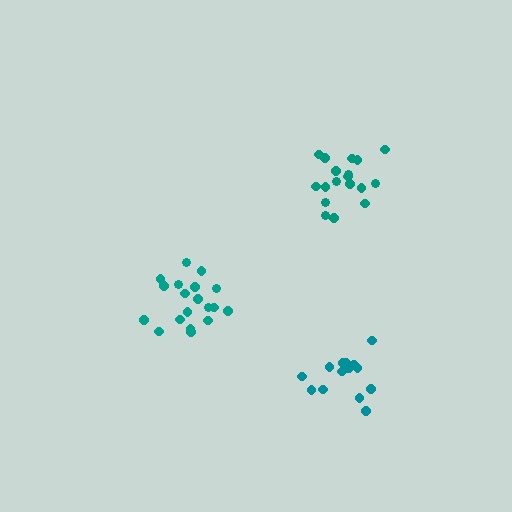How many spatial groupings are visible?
There are 3 spatial groupings.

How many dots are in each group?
Group 1: 14 dots, Group 2: 18 dots, Group 3: 19 dots (51 total).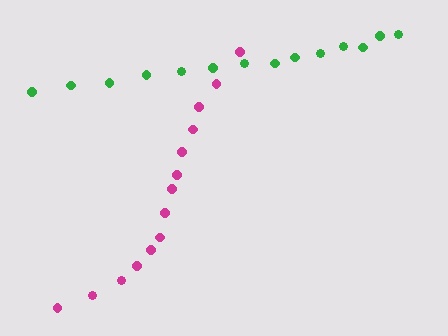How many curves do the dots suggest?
There are 2 distinct paths.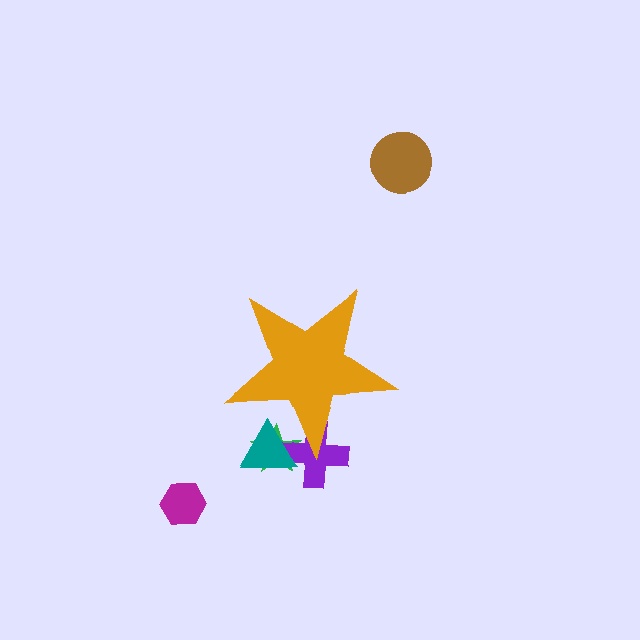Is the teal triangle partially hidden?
Yes, the teal triangle is partially hidden behind the orange star.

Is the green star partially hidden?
Yes, the green star is partially hidden behind the orange star.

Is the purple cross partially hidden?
Yes, the purple cross is partially hidden behind the orange star.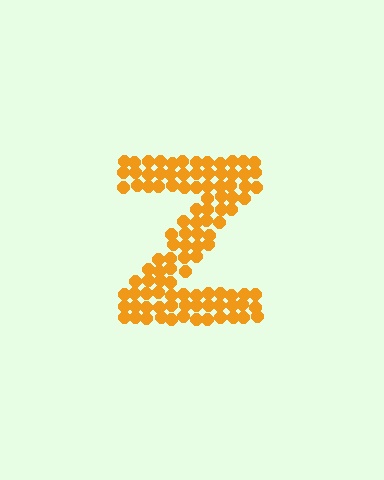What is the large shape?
The large shape is the letter Z.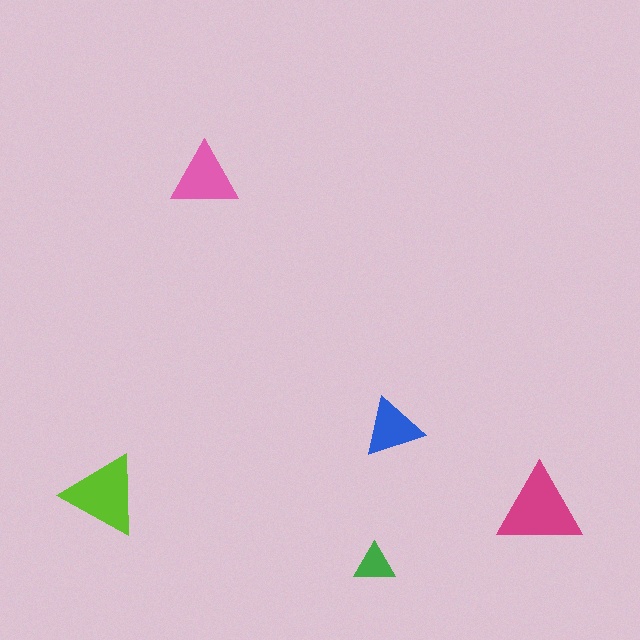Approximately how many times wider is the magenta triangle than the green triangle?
About 2 times wider.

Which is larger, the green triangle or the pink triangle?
The pink one.